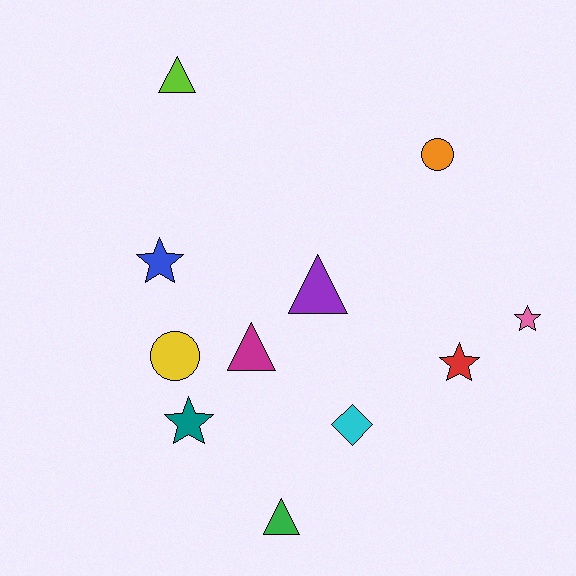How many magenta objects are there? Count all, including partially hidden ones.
There is 1 magenta object.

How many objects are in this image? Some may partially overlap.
There are 11 objects.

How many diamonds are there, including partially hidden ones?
There is 1 diamond.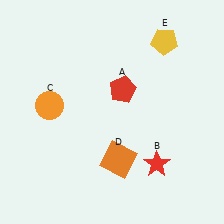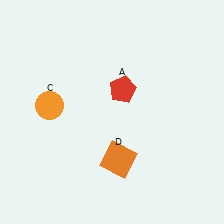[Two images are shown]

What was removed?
The yellow pentagon (E), the red star (B) were removed in Image 2.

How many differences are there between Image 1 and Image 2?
There are 2 differences between the two images.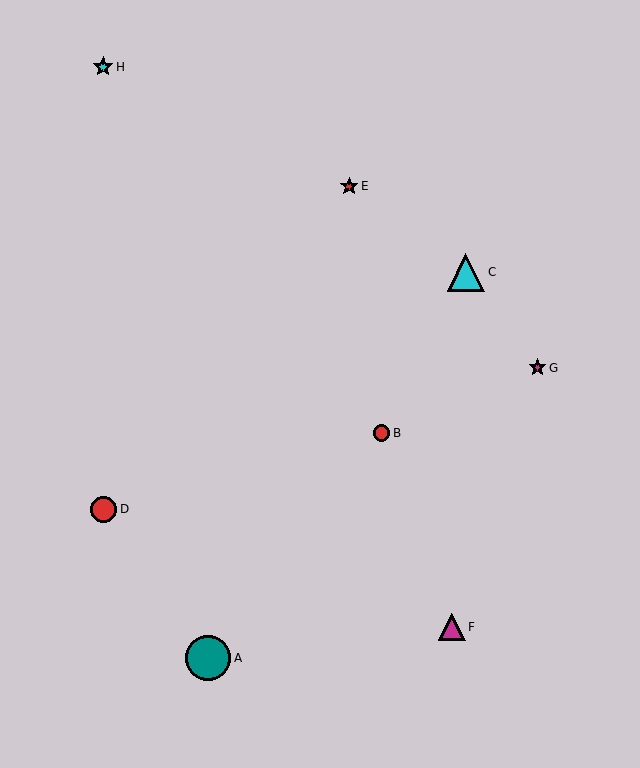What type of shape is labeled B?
Shape B is a red circle.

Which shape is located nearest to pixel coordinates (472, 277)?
The cyan triangle (labeled C) at (466, 272) is nearest to that location.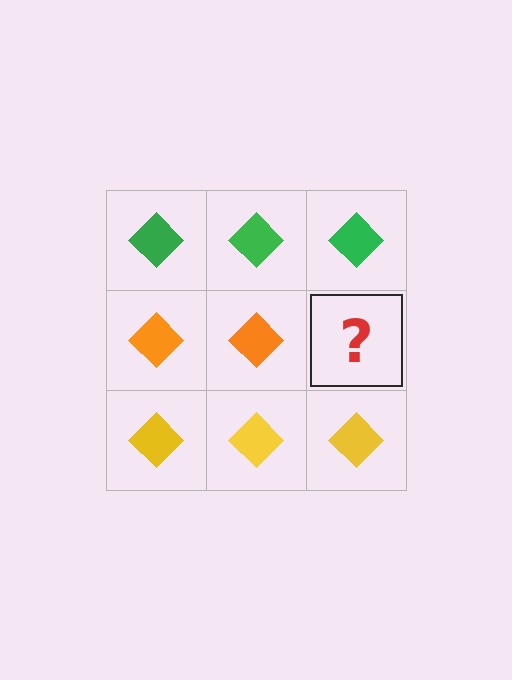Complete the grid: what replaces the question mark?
The question mark should be replaced with an orange diamond.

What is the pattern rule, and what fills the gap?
The rule is that each row has a consistent color. The gap should be filled with an orange diamond.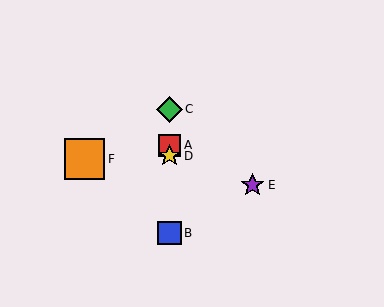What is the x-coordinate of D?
Object D is at x≈169.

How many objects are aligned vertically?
4 objects (A, B, C, D) are aligned vertically.